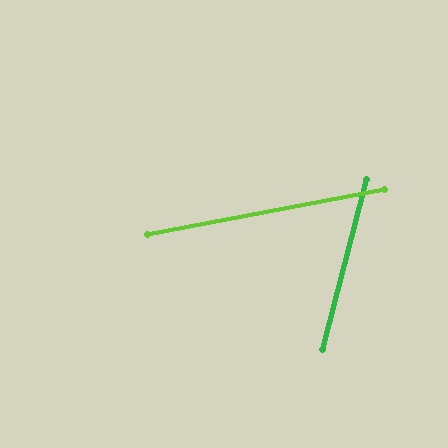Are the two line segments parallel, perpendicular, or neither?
Neither parallel nor perpendicular — they differ by about 65°.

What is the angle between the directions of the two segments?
Approximately 65 degrees.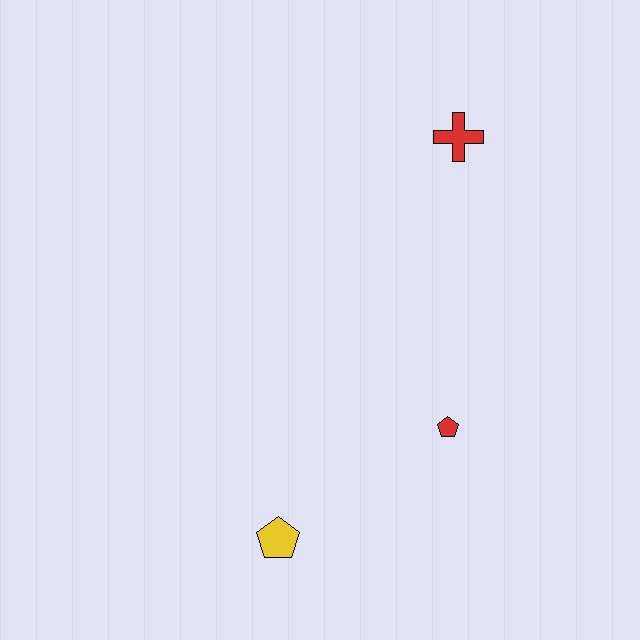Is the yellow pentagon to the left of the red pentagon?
Yes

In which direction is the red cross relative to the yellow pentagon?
The red cross is above the yellow pentagon.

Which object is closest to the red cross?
The red pentagon is closest to the red cross.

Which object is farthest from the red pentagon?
The red cross is farthest from the red pentagon.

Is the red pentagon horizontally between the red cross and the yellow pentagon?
Yes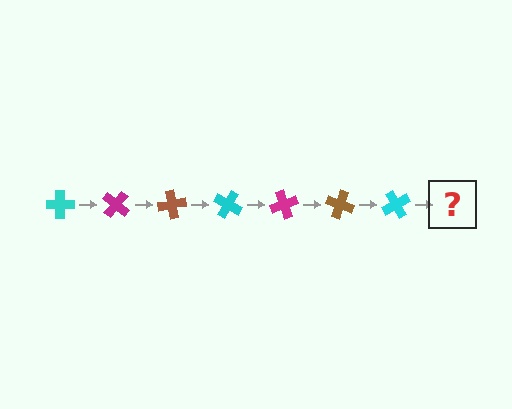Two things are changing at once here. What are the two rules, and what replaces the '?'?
The two rules are that it rotates 40 degrees each step and the color cycles through cyan, magenta, and brown. The '?' should be a magenta cross, rotated 280 degrees from the start.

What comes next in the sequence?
The next element should be a magenta cross, rotated 280 degrees from the start.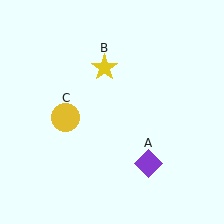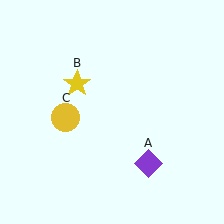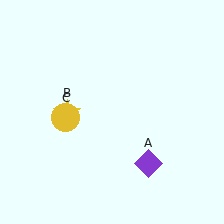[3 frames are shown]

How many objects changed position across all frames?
1 object changed position: yellow star (object B).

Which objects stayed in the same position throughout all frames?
Purple diamond (object A) and yellow circle (object C) remained stationary.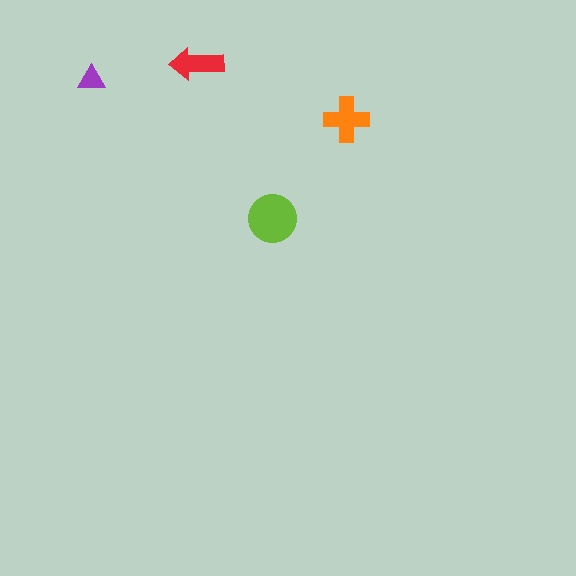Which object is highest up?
The red arrow is topmost.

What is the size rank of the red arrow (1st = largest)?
3rd.